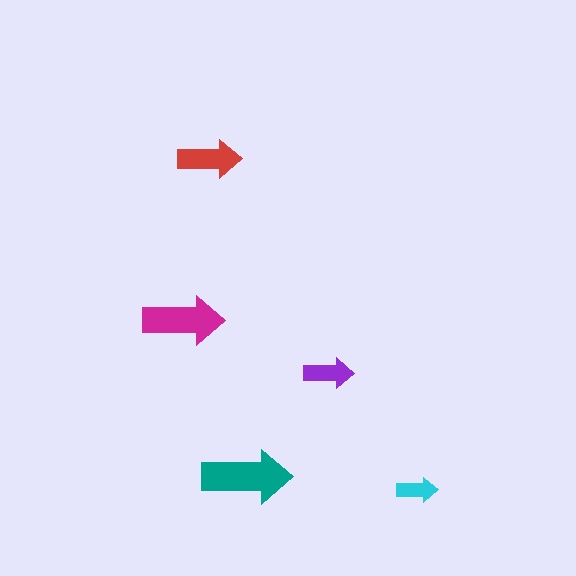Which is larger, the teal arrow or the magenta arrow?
The teal one.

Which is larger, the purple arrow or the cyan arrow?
The purple one.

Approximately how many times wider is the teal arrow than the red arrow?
About 1.5 times wider.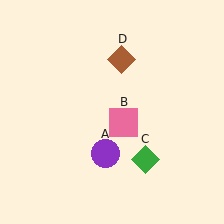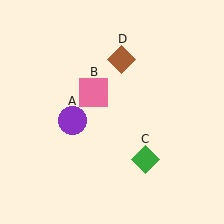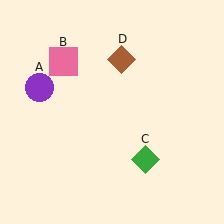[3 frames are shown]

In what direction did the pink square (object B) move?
The pink square (object B) moved up and to the left.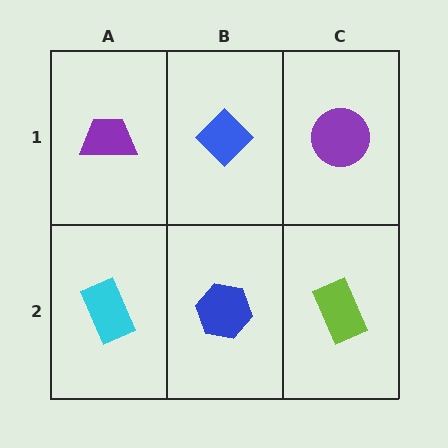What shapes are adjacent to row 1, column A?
A cyan rectangle (row 2, column A), a blue diamond (row 1, column B).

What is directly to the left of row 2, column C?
A blue hexagon.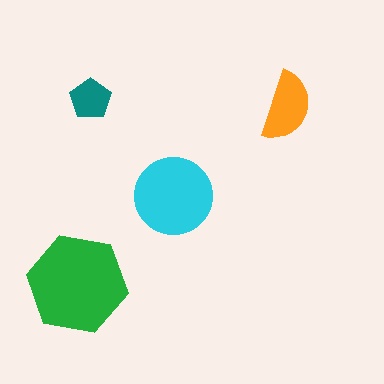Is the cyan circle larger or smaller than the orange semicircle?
Larger.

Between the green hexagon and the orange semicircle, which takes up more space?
The green hexagon.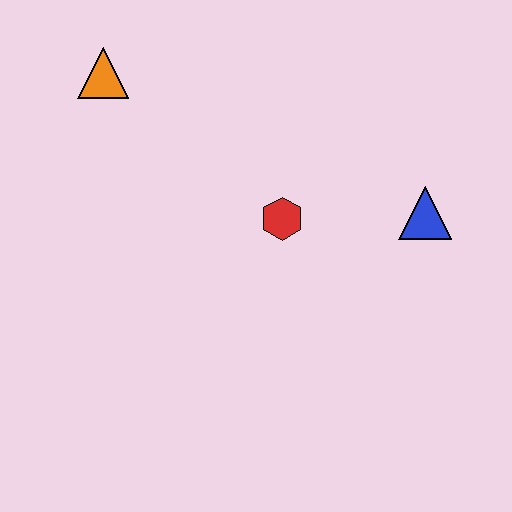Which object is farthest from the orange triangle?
The blue triangle is farthest from the orange triangle.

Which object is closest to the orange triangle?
The red hexagon is closest to the orange triangle.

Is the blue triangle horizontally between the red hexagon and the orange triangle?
No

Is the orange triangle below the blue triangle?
No